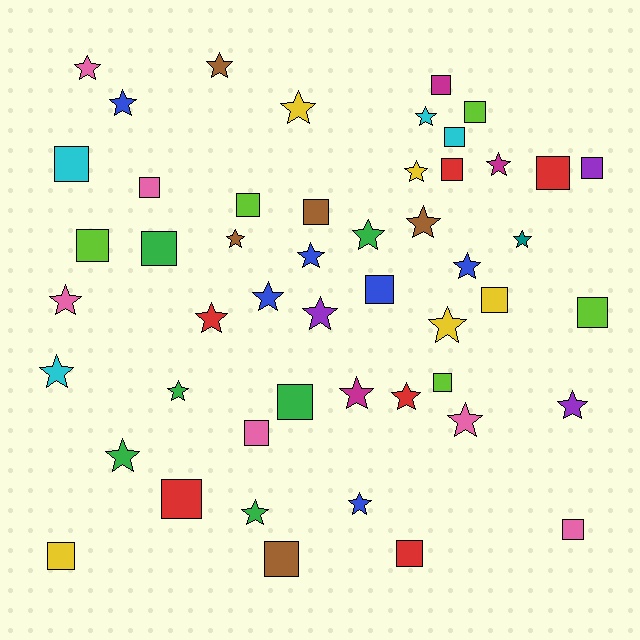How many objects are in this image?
There are 50 objects.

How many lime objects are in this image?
There are 5 lime objects.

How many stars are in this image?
There are 27 stars.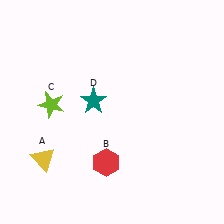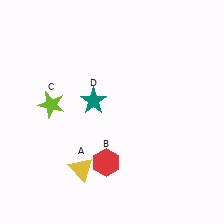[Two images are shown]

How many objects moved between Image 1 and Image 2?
1 object moved between the two images.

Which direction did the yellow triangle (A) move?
The yellow triangle (A) moved right.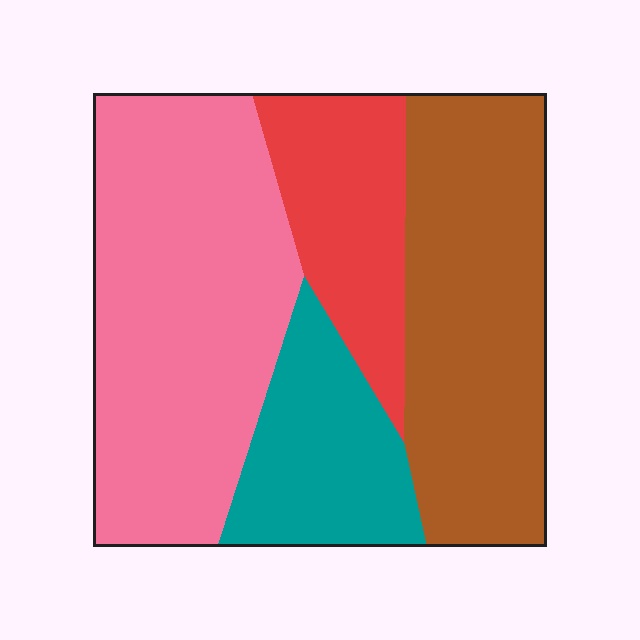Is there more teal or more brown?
Brown.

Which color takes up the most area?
Pink, at roughly 40%.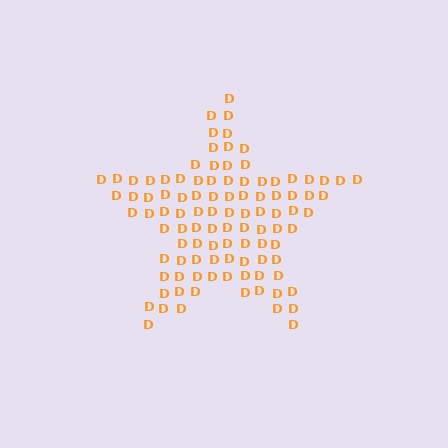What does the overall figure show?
The overall figure shows a star.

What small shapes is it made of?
It is made of small letter D's.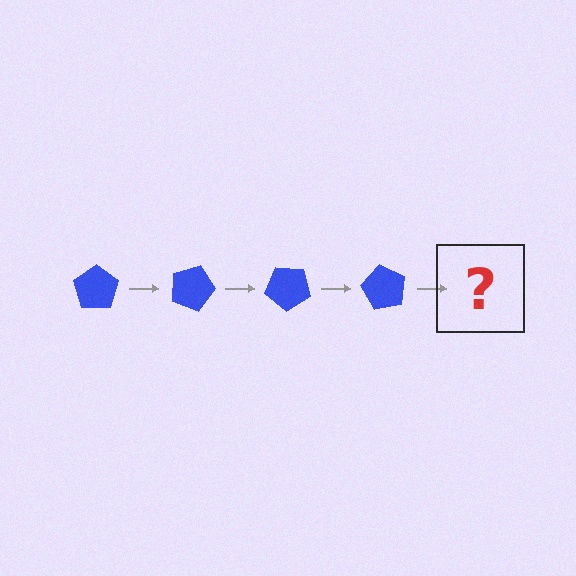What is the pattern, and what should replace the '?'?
The pattern is that the pentagon rotates 20 degrees each step. The '?' should be a blue pentagon rotated 80 degrees.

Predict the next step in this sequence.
The next step is a blue pentagon rotated 80 degrees.